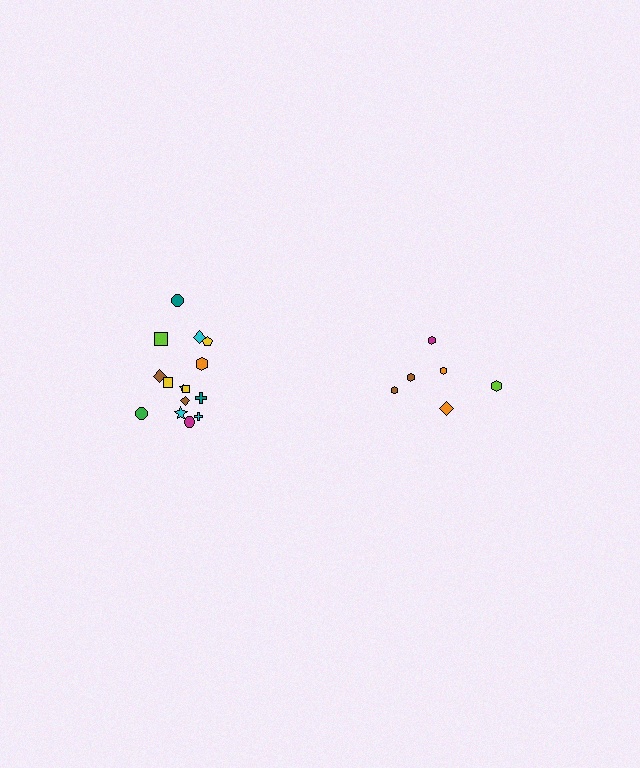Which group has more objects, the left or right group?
The left group.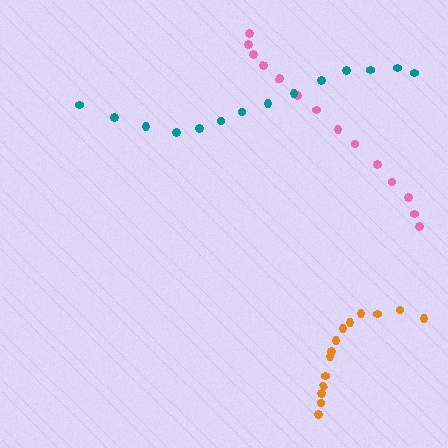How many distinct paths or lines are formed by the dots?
There are 3 distinct paths.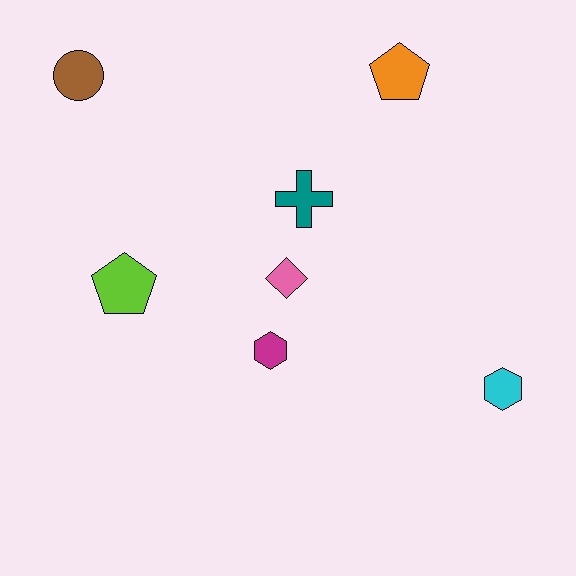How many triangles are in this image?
There are no triangles.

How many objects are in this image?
There are 7 objects.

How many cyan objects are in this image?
There is 1 cyan object.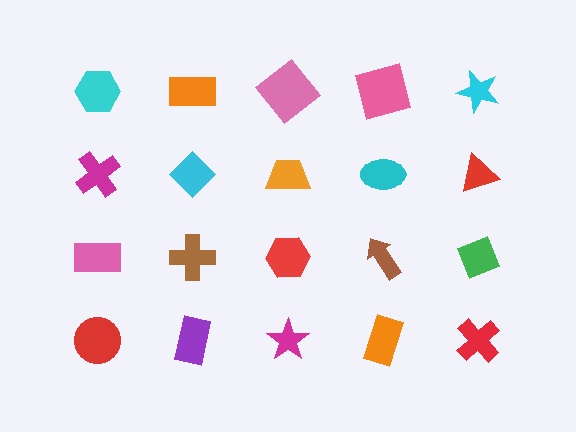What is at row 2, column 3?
An orange trapezoid.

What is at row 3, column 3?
A red hexagon.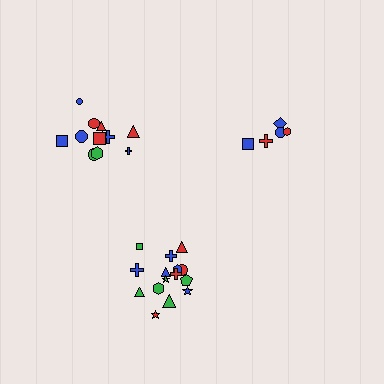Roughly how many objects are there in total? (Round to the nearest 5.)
Roughly 30 objects in total.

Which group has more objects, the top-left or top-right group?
The top-left group.